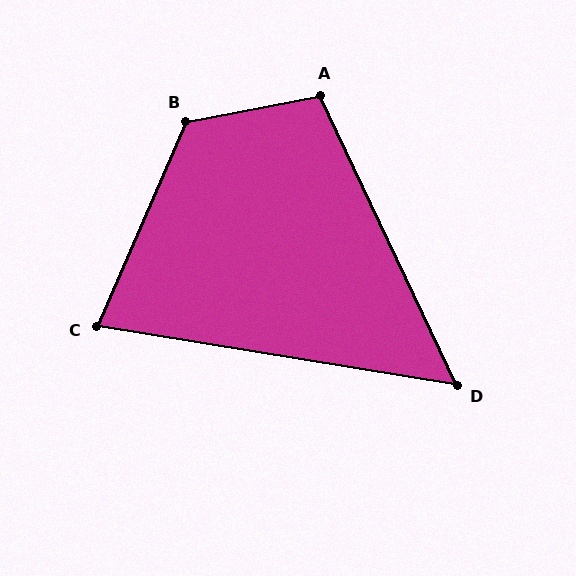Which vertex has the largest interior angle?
B, at approximately 125 degrees.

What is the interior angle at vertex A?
Approximately 104 degrees (obtuse).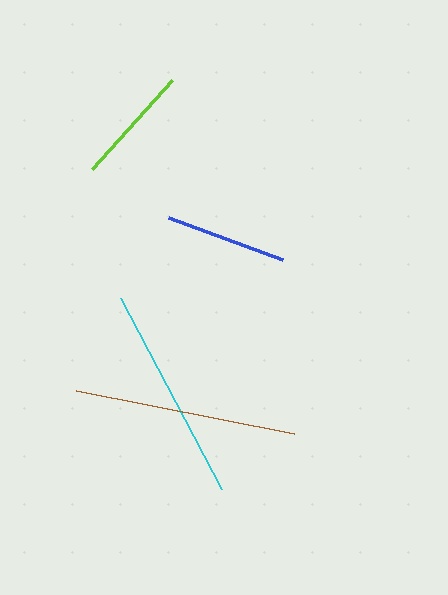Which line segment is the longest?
The brown line is the longest at approximately 222 pixels.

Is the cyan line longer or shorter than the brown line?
The brown line is longer than the cyan line.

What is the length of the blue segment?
The blue segment is approximately 122 pixels long.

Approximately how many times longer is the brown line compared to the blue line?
The brown line is approximately 1.8 times the length of the blue line.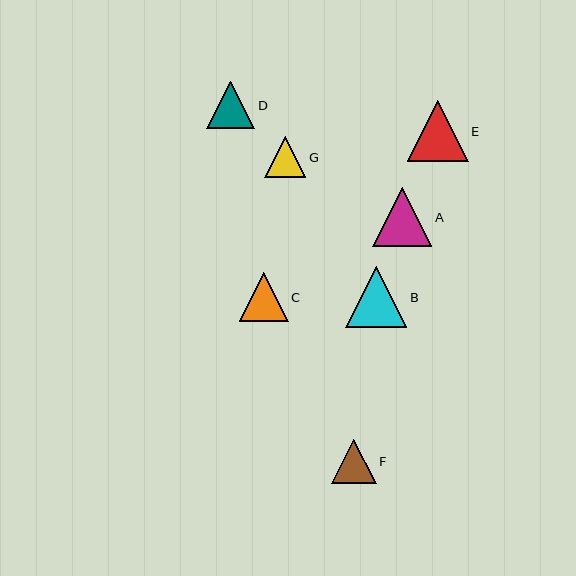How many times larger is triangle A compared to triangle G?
Triangle A is approximately 1.5 times the size of triangle G.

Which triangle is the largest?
Triangle B is the largest with a size of approximately 61 pixels.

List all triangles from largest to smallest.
From largest to smallest: B, E, A, C, D, F, G.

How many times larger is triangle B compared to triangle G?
Triangle B is approximately 1.5 times the size of triangle G.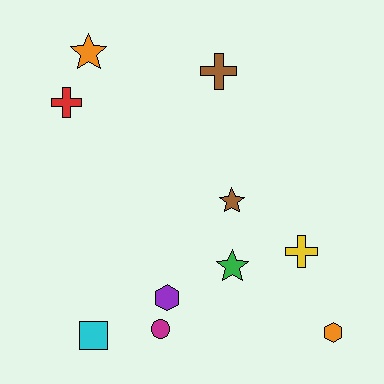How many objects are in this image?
There are 10 objects.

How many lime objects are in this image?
There are no lime objects.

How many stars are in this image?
There are 3 stars.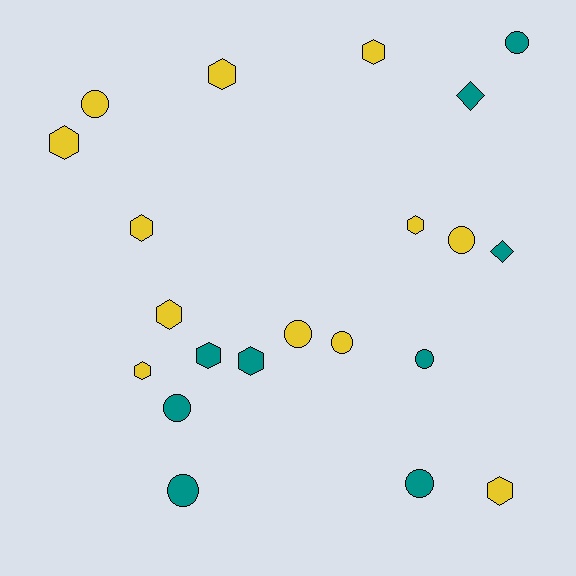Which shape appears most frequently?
Hexagon, with 10 objects.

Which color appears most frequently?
Yellow, with 12 objects.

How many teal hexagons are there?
There are 2 teal hexagons.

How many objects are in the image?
There are 21 objects.